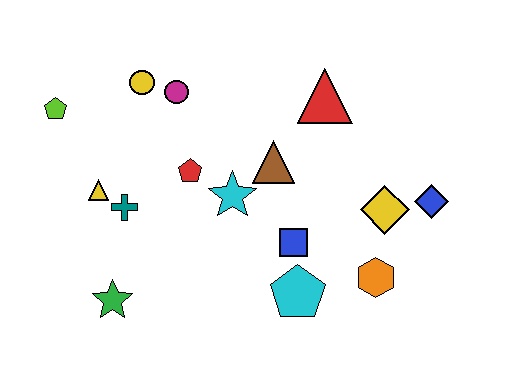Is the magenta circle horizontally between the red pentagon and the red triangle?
No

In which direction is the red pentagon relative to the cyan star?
The red pentagon is to the left of the cyan star.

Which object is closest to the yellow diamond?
The blue diamond is closest to the yellow diamond.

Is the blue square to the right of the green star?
Yes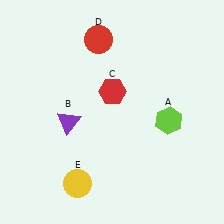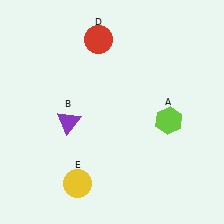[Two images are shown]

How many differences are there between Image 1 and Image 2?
There is 1 difference between the two images.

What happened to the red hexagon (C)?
The red hexagon (C) was removed in Image 2. It was in the top-right area of Image 1.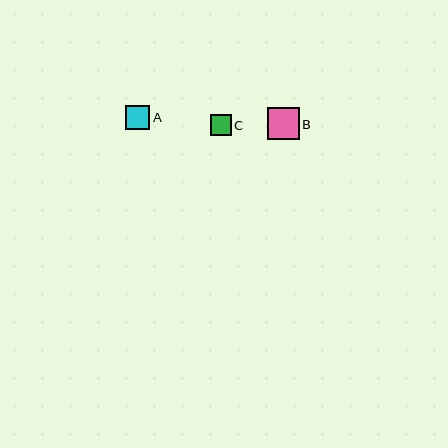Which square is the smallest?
Square C is the smallest with a size of approximately 21 pixels.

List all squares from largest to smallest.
From largest to smallest: B, A, C.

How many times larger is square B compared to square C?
Square B is approximately 1.5 times the size of square C.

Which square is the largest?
Square B is the largest with a size of approximately 31 pixels.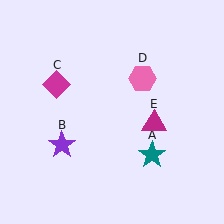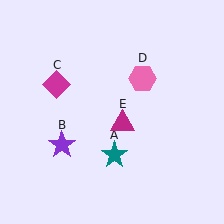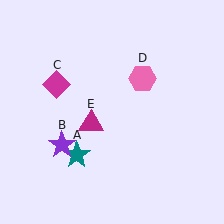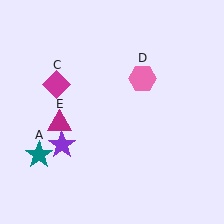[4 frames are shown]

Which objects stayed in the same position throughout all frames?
Purple star (object B) and magenta diamond (object C) and pink hexagon (object D) remained stationary.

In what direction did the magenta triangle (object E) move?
The magenta triangle (object E) moved left.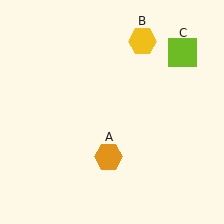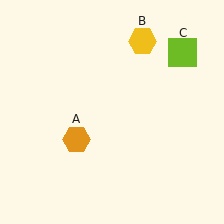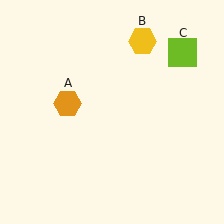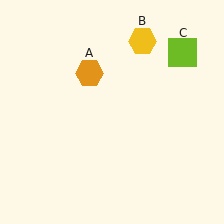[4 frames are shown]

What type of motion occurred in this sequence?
The orange hexagon (object A) rotated clockwise around the center of the scene.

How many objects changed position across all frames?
1 object changed position: orange hexagon (object A).